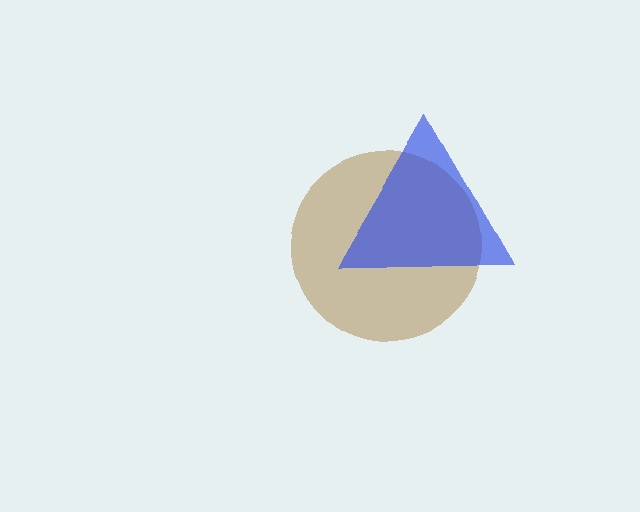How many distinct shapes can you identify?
There are 2 distinct shapes: a brown circle, a blue triangle.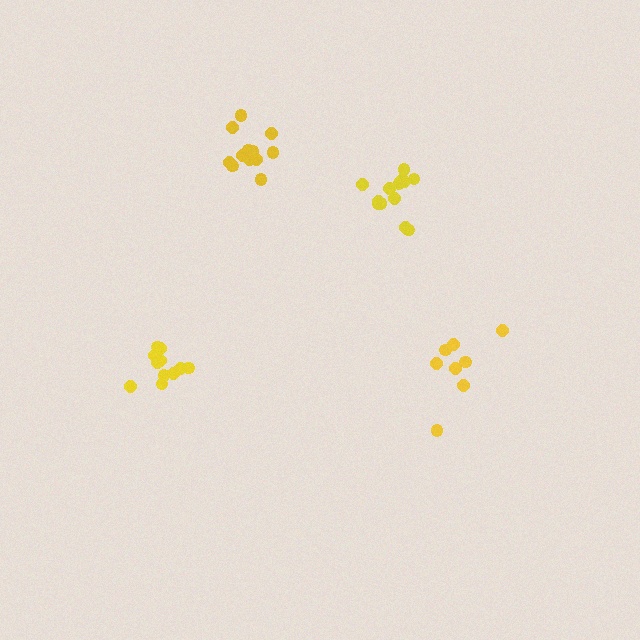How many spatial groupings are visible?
There are 4 spatial groupings.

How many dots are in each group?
Group 1: 13 dots, Group 2: 8 dots, Group 3: 13 dots, Group 4: 11 dots (45 total).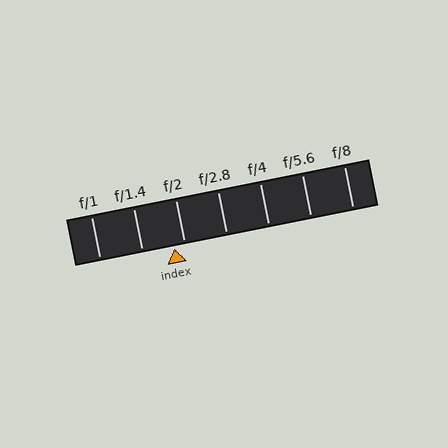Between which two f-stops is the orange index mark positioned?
The index mark is between f/1.4 and f/2.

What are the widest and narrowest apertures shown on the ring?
The widest aperture shown is f/1 and the narrowest is f/8.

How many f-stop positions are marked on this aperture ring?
There are 7 f-stop positions marked.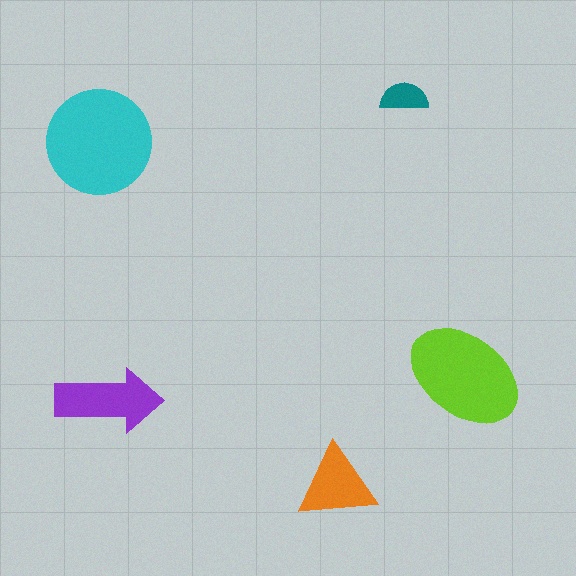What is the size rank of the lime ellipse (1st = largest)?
2nd.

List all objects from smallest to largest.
The teal semicircle, the orange triangle, the purple arrow, the lime ellipse, the cyan circle.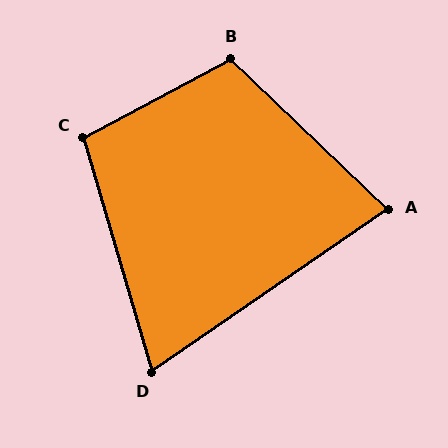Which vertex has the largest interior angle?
B, at approximately 108 degrees.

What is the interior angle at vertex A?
Approximately 78 degrees (acute).